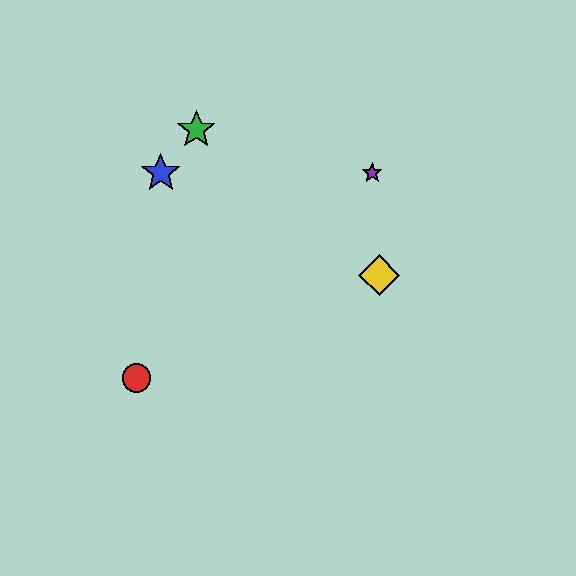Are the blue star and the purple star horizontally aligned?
Yes, both are at y≈173.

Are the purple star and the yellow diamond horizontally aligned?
No, the purple star is at y≈173 and the yellow diamond is at y≈275.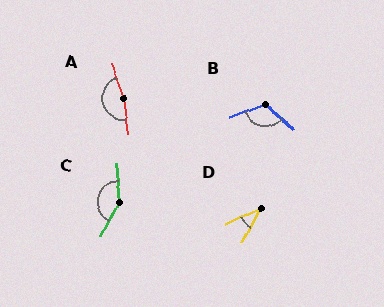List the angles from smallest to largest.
D (37°), B (120°), C (150°), A (169°).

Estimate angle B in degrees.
Approximately 120 degrees.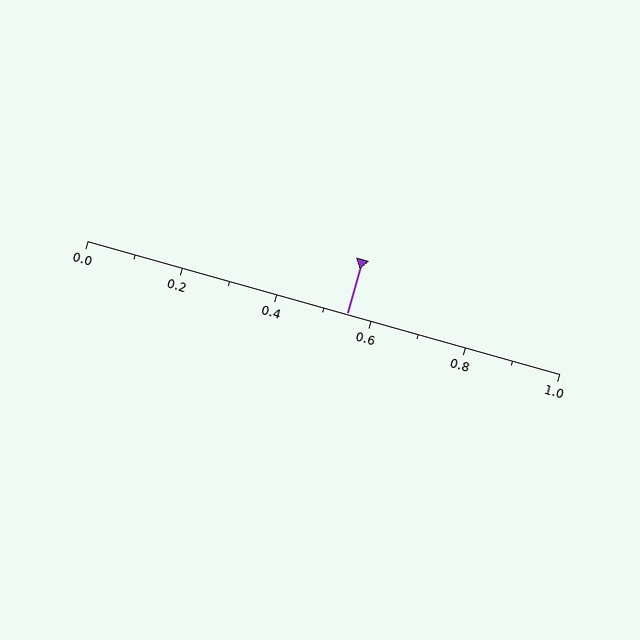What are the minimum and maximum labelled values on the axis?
The axis runs from 0.0 to 1.0.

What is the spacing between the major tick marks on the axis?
The major ticks are spaced 0.2 apart.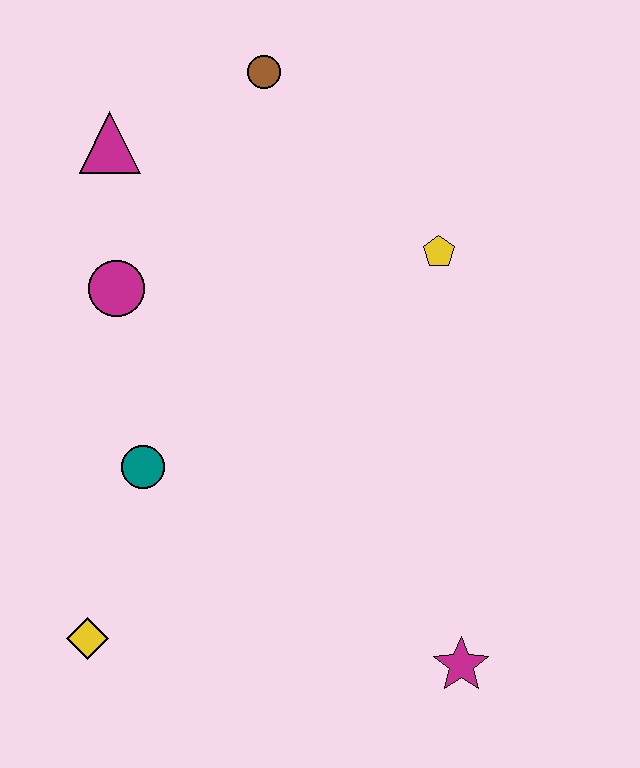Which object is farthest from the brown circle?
The magenta star is farthest from the brown circle.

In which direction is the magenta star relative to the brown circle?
The magenta star is below the brown circle.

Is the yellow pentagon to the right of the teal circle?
Yes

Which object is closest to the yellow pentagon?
The brown circle is closest to the yellow pentagon.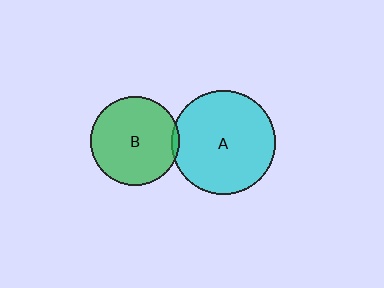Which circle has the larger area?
Circle A (cyan).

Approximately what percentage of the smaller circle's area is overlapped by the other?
Approximately 5%.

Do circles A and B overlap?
Yes.